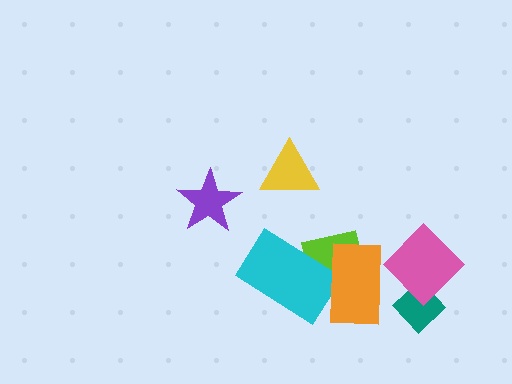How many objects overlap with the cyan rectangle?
2 objects overlap with the cyan rectangle.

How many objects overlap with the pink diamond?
2 objects overlap with the pink diamond.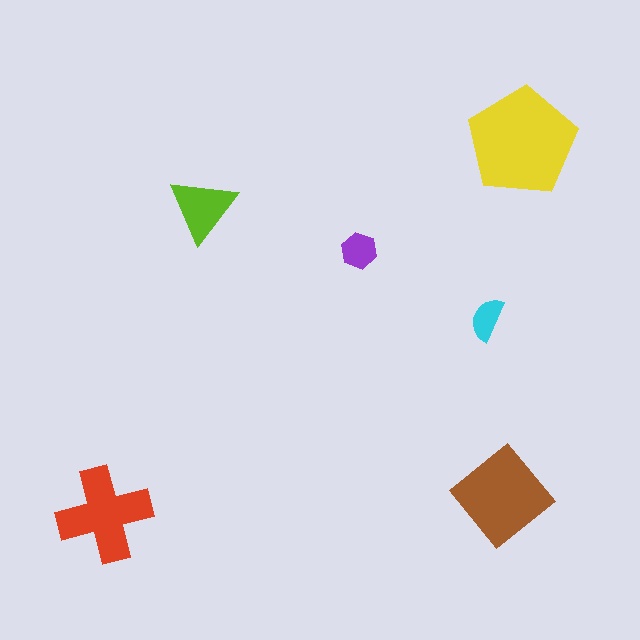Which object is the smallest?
The cyan semicircle.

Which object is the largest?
The yellow pentagon.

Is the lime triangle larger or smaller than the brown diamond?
Smaller.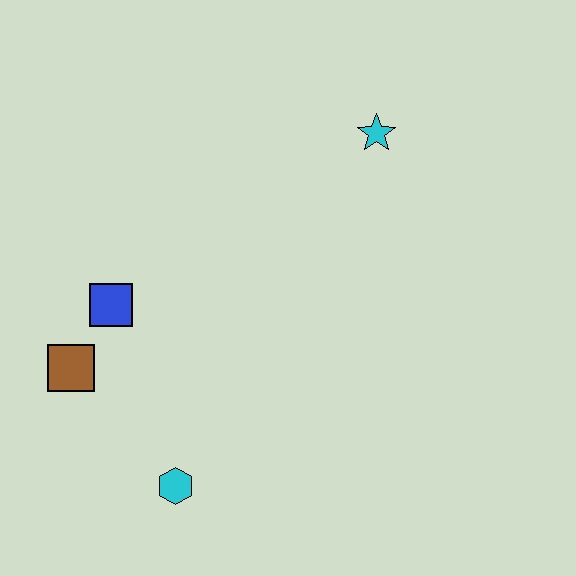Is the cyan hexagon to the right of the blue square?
Yes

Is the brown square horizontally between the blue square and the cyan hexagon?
No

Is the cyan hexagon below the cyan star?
Yes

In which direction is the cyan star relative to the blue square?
The cyan star is to the right of the blue square.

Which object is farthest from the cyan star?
The cyan hexagon is farthest from the cyan star.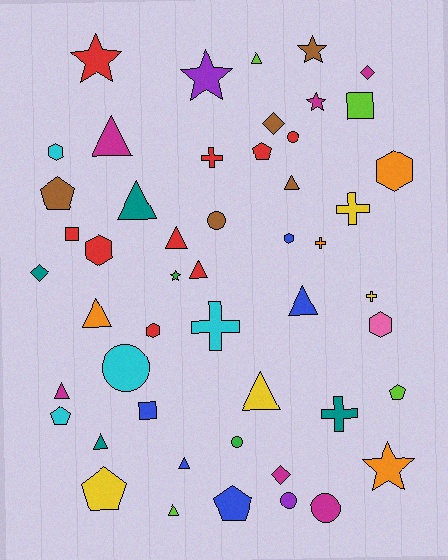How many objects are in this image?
There are 50 objects.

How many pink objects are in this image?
There is 1 pink object.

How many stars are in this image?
There are 6 stars.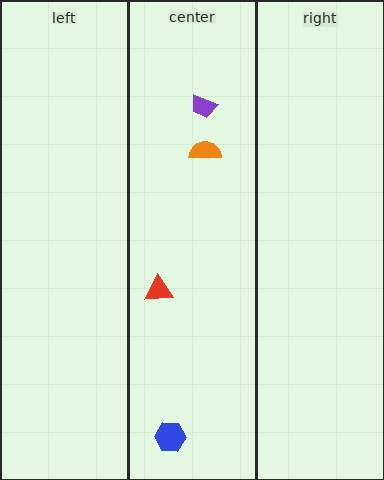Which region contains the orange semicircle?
The center region.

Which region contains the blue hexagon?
The center region.